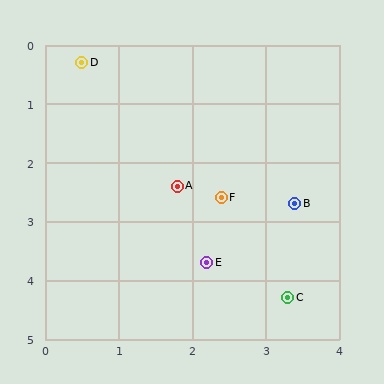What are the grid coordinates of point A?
Point A is at approximately (1.8, 2.4).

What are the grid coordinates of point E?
Point E is at approximately (2.2, 3.7).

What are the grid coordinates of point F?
Point F is at approximately (2.4, 2.6).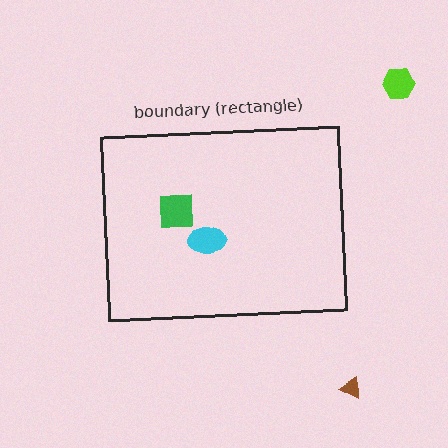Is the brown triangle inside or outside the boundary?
Outside.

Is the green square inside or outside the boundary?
Inside.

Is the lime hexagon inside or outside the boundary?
Outside.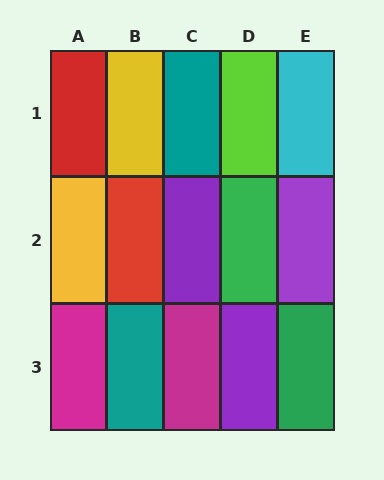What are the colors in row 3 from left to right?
Magenta, teal, magenta, purple, green.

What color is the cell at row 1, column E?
Cyan.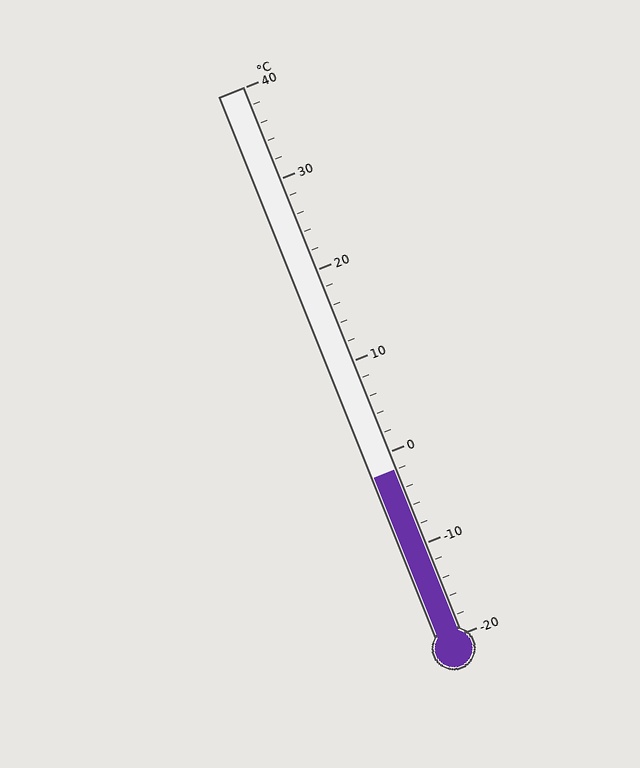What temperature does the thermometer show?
The thermometer shows approximately -2°C.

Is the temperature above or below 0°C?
The temperature is below 0°C.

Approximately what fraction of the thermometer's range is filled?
The thermometer is filled to approximately 30% of its range.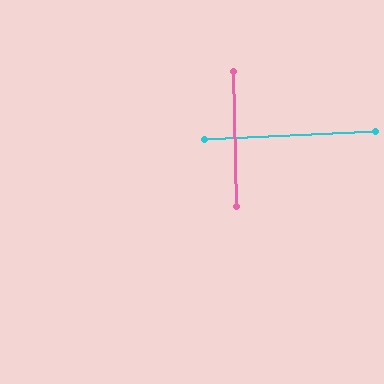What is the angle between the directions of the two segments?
Approximately 88 degrees.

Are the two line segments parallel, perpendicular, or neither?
Perpendicular — they meet at approximately 88°.